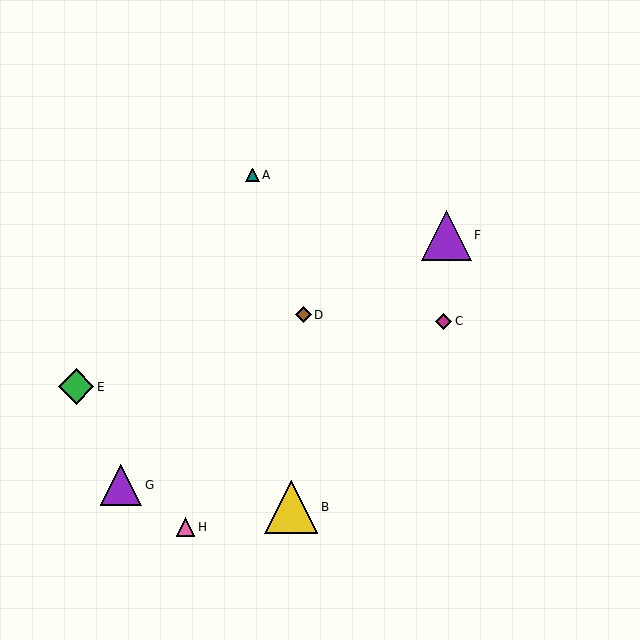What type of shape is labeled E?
Shape E is a green diamond.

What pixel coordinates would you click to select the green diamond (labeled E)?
Click at (76, 387) to select the green diamond E.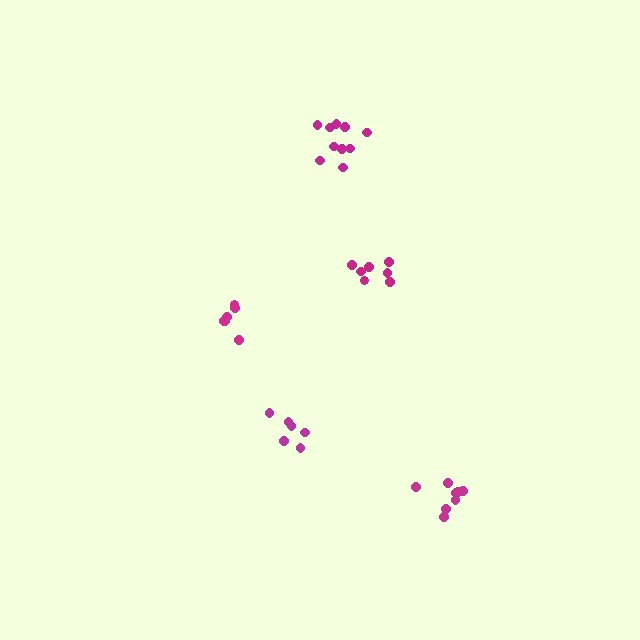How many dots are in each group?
Group 1: 7 dots, Group 2: 8 dots, Group 3: 6 dots, Group 4: 10 dots, Group 5: 6 dots (37 total).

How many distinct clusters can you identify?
There are 5 distinct clusters.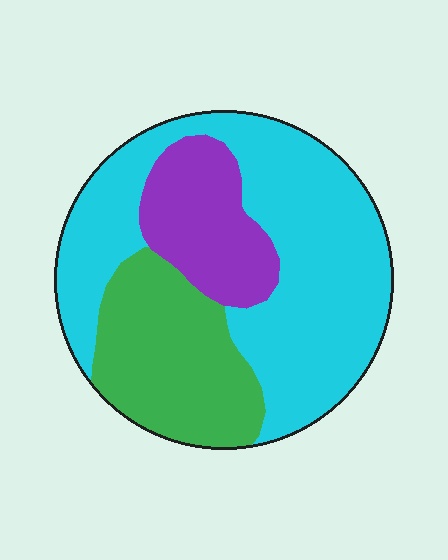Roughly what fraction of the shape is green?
Green covers about 25% of the shape.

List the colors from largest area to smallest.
From largest to smallest: cyan, green, purple.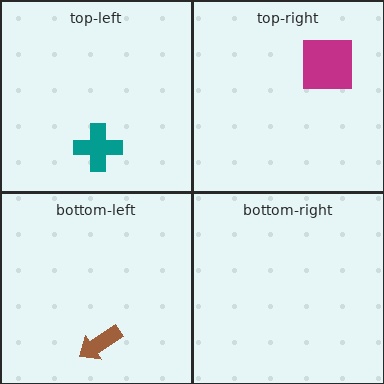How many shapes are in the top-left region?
1.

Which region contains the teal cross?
The top-left region.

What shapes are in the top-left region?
The teal cross.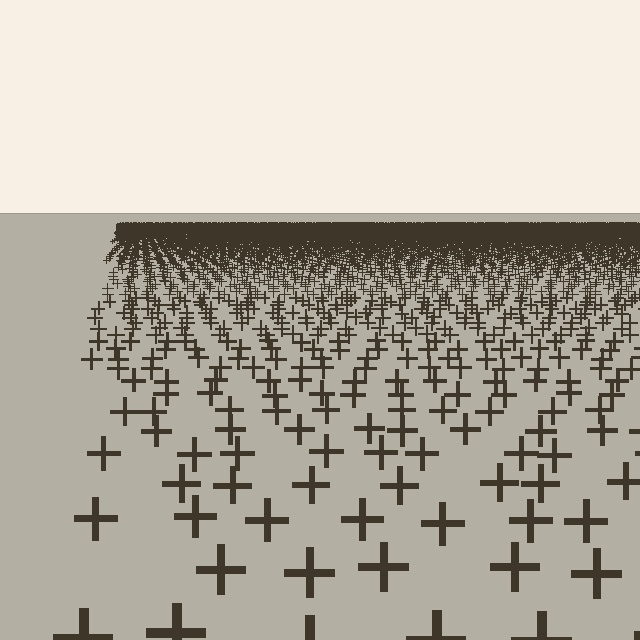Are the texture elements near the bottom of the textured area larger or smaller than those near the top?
Larger. Near the bottom, elements are closer to the viewer and appear at a bigger on-screen size.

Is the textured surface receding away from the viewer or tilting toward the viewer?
The surface is receding away from the viewer. Texture elements get smaller and denser toward the top.